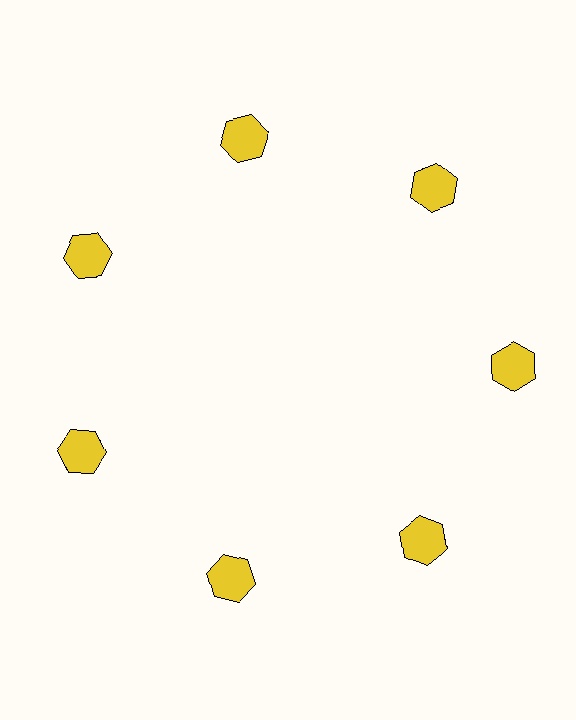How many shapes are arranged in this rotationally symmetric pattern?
There are 7 shapes, arranged in 7 groups of 1.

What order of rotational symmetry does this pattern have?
This pattern has 7-fold rotational symmetry.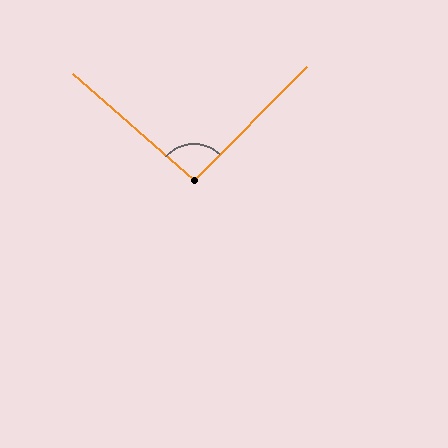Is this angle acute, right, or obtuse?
It is approximately a right angle.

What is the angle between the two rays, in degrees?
Approximately 93 degrees.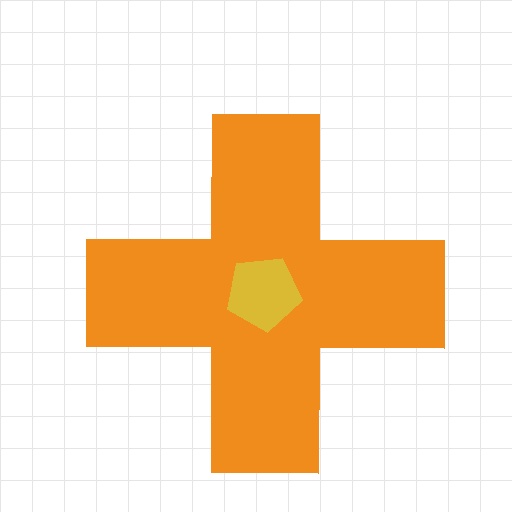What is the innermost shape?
The yellow pentagon.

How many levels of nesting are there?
2.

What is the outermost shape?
The orange cross.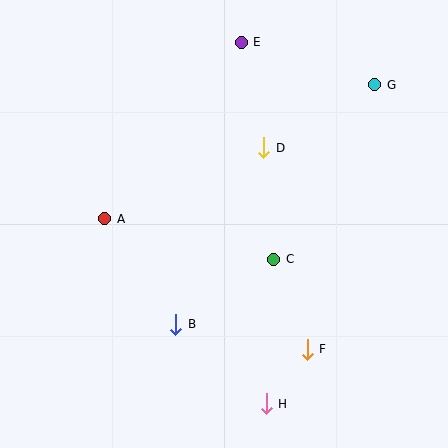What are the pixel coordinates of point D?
Point D is at (264, 148).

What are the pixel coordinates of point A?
Point A is at (105, 219).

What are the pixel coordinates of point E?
Point E is at (241, 42).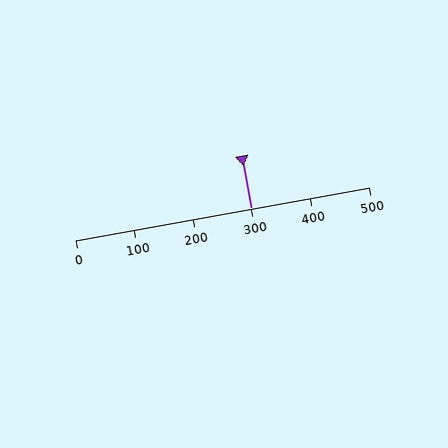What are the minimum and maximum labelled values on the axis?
The axis runs from 0 to 500.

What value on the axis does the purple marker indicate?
The marker indicates approximately 300.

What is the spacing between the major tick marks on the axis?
The major ticks are spaced 100 apart.